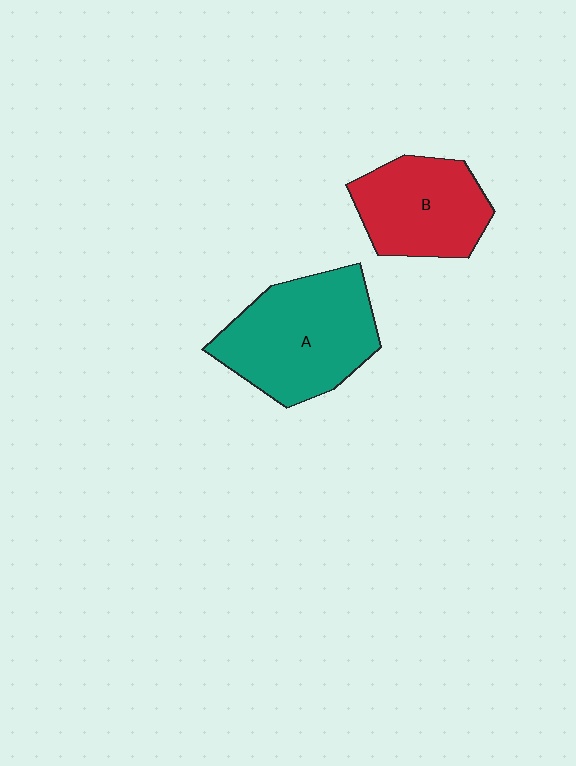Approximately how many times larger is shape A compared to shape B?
Approximately 1.4 times.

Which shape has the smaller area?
Shape B (red).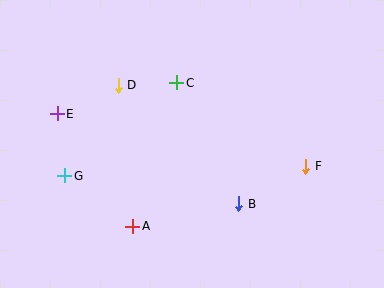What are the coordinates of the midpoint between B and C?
The midpoint between B and C is at (208, 143).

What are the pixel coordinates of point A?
Point A is at (133, 226).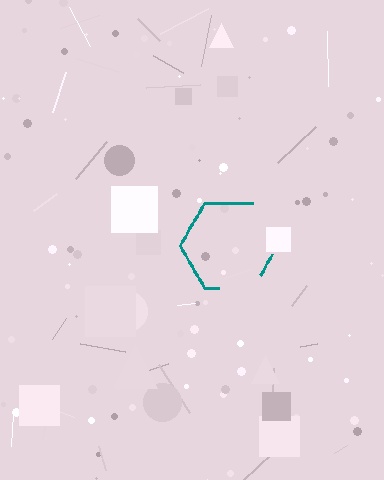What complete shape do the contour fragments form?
The contour fragments form a hexagon.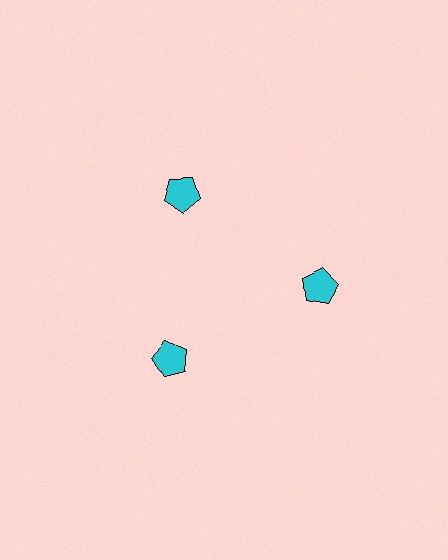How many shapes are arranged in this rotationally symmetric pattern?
There are 3 shapes, arranged in 3 groups of 1.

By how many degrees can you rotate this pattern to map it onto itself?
The pattern maps onto itself every 120 degrees of rotation.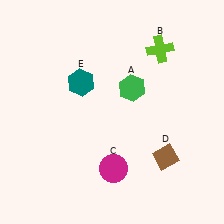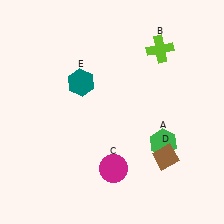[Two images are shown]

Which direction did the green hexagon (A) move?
The green hexagon (A) moved down.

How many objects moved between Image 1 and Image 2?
1 object moved between the two images.